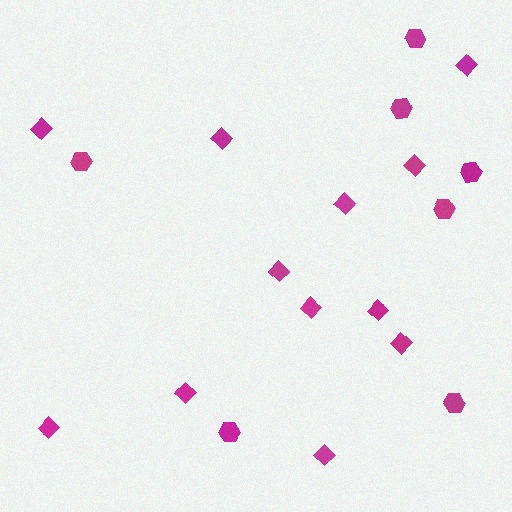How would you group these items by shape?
There are 2 groups: one group of hexagons (7) and one group of diamonds (12).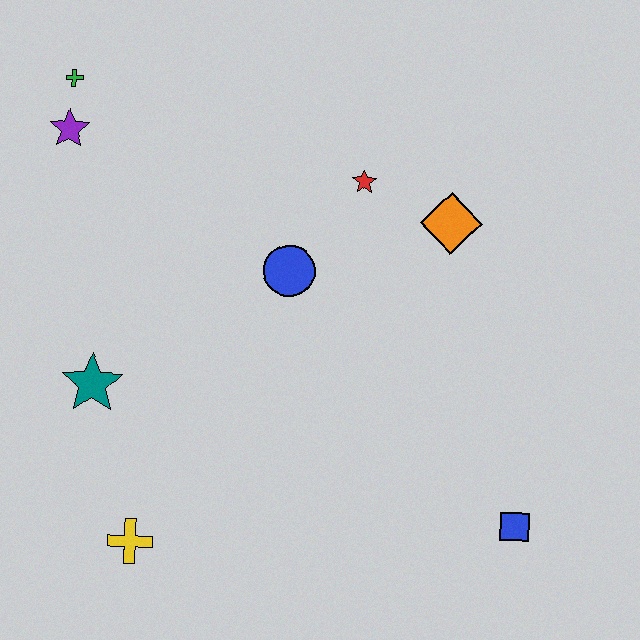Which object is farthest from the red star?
The yellow cross is farthest from the red star.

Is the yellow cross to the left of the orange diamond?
Yes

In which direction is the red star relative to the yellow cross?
The red star is above the yellow cross.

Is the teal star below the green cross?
Yes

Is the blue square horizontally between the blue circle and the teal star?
No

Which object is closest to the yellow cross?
The teal star is closest to the yellow cross.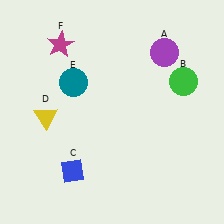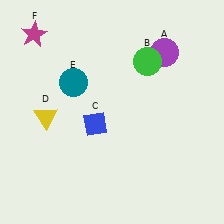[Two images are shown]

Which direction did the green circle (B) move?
The green circle (B) moved left.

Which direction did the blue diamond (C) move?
The blue diamond (C) moved up.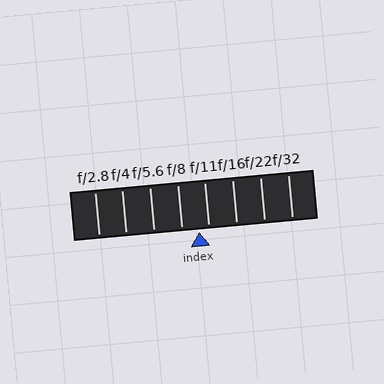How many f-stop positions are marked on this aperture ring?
There are 8 f-stop positions marked.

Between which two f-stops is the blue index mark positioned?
The index mark is between f/8 and f/11.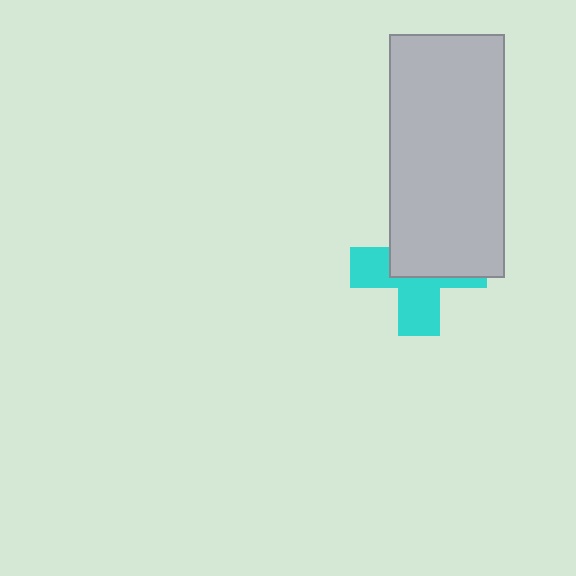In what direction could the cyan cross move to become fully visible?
The cyan cross could move down. That would shift it out from behind the light gray rectangle entirely.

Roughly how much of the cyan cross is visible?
About half of it is visible (roughly 48%).